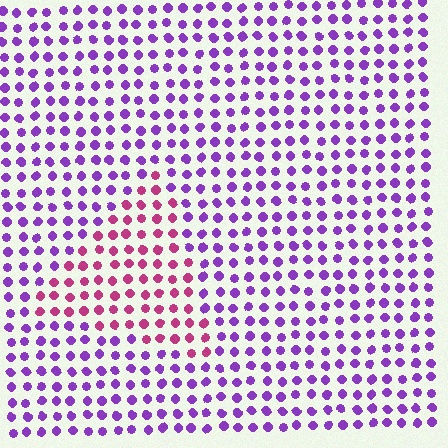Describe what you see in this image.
The image is filled with small purple elements in a uniform arrangement. A triangle-shaped region is visible where the elements are tinted to a slightly different hue, forming a subtle color boundary.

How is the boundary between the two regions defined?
The boundary is defined purely by a slight shift in hue (about 50 degrees). Spacing, size, and orientation are identical on both sides.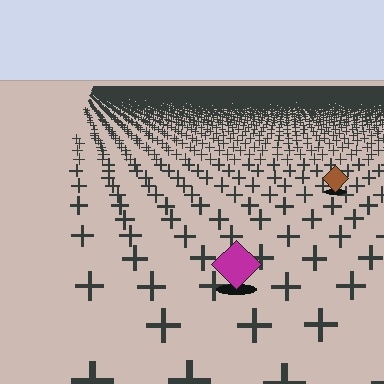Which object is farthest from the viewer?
The brown diamond is farthest from the viewer. It appears smaller and the ground texture around it is denser.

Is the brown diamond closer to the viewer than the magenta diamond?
No. The magenta diamond is closer — you can tell from the texture gradient: the ground texture is coarser near it.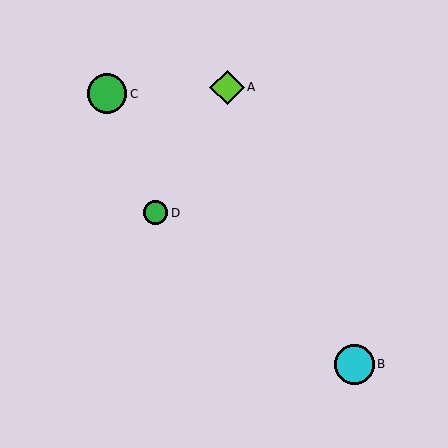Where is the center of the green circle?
The center of the green circle is at (156, 213).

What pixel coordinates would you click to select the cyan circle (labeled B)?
Click at (354, 364) to select the cyan circle B.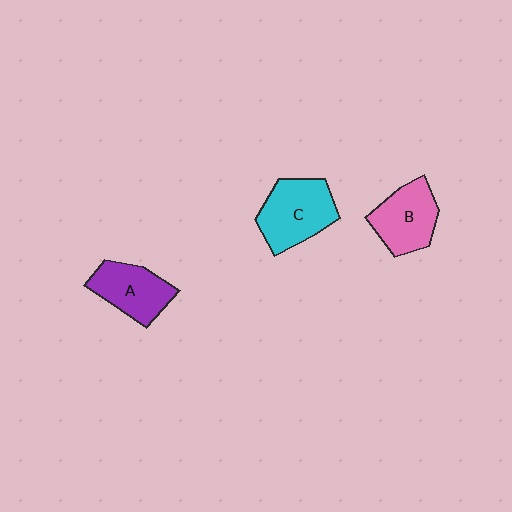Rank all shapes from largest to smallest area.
From largest to smallest: C (cyan), B (pink), A (purple).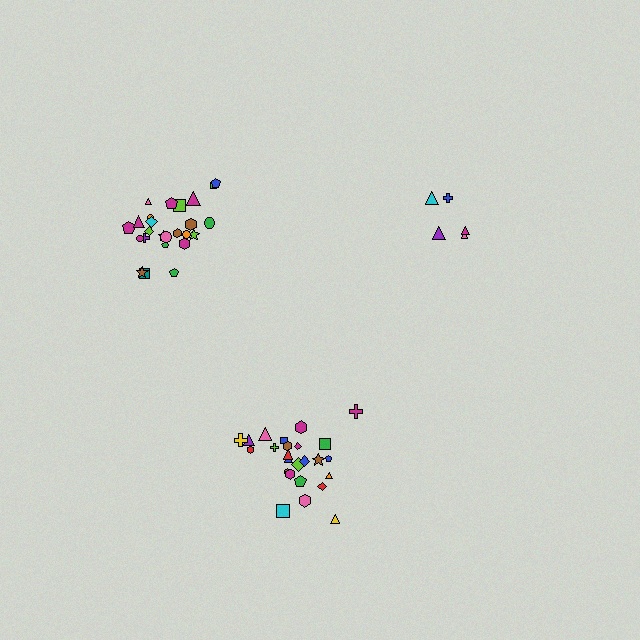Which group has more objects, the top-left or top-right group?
The top-left group.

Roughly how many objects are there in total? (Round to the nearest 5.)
Roughly 55 objects in total.